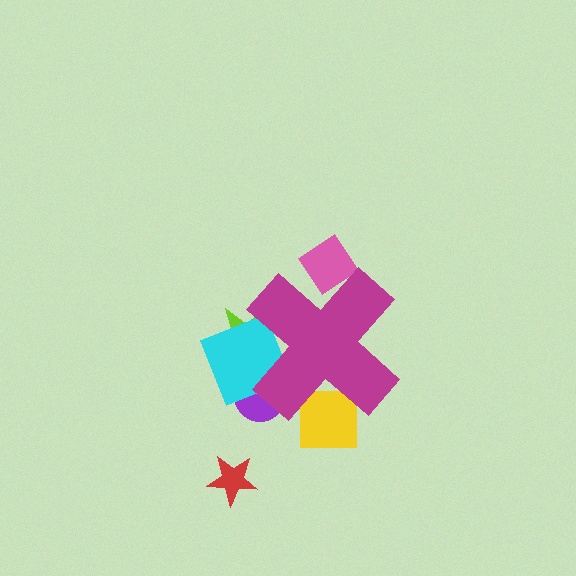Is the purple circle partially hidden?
Yes, the purple circle is partially hidden behind the magenta cross.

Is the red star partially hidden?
No, the red star is fully visible.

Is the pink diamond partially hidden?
Yes, the pink diamond is partially hidden behind the magenta cross.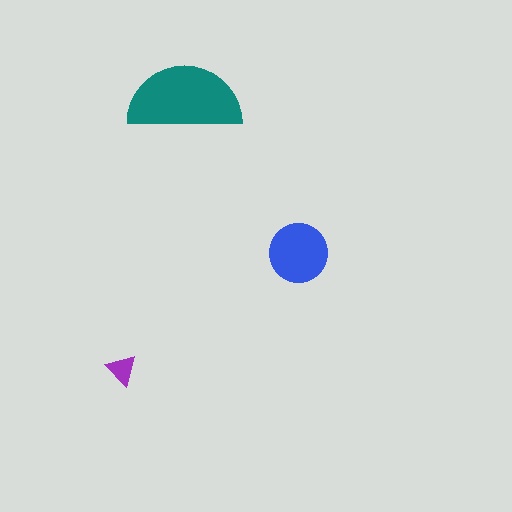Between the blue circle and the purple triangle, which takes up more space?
The blue circle.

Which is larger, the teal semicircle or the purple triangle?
The teal semicircle.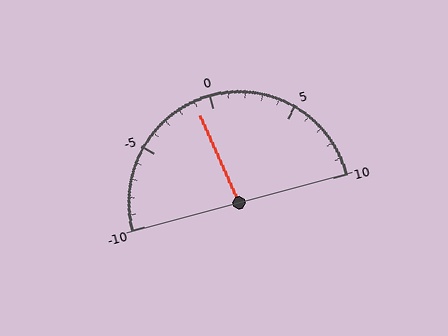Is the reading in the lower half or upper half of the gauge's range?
The reading is in the lower half of the range (-10 to 10).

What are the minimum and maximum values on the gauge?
The gauge ranges from -10 to 10.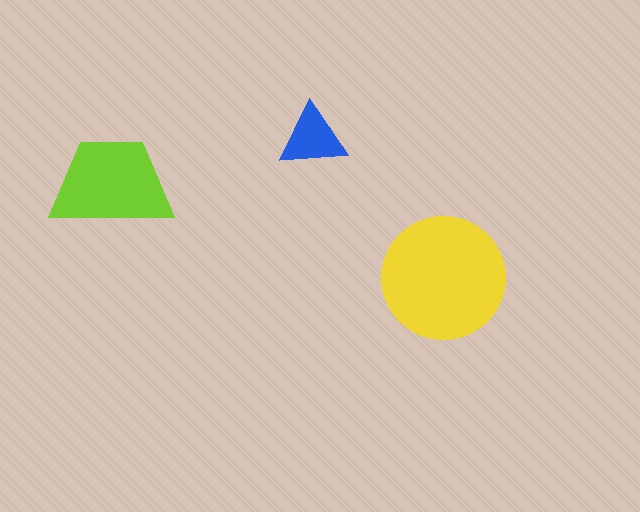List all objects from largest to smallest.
The yellow circle, the lime trapezoid, the blue triangle.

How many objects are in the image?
There are 3 objects in the image.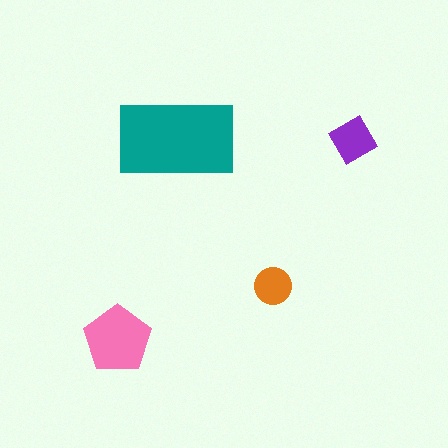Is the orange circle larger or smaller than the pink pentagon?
Smaller.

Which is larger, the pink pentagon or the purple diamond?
The pink pentagon.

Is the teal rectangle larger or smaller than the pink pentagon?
Larger.